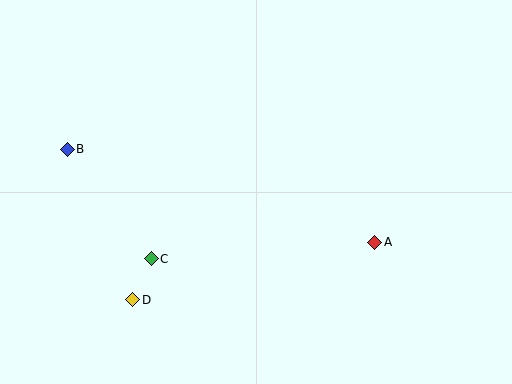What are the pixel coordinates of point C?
Point C is at (151, 259).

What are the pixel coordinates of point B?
Point B is at (67, 149).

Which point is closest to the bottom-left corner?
Point D is closest to the bottom-left corner.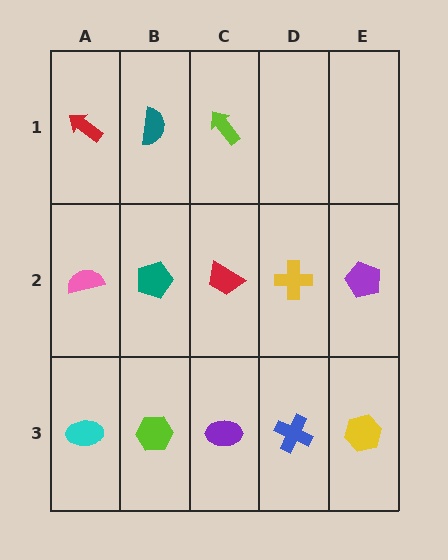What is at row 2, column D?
A yellow cross.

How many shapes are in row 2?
5 shapes.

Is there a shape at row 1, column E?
No, that cell is empty.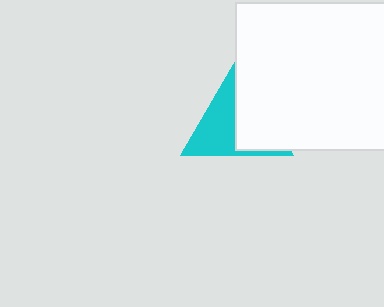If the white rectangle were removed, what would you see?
You would see the complete cyan triangle.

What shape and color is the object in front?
The object in front is a white rectangle.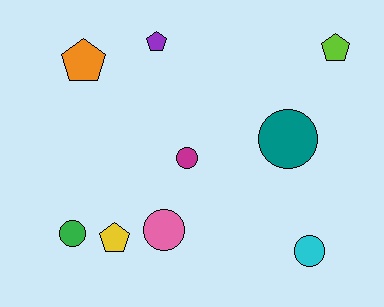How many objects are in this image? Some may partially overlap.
There are 9 objects.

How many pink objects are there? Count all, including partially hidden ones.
There is 1 pink object.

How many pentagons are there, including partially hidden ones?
There are 4 pentagons.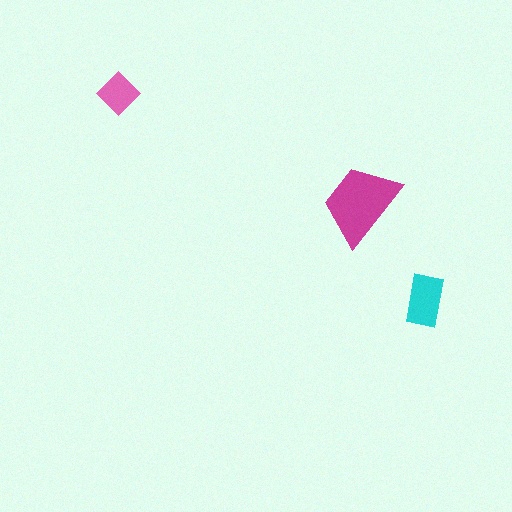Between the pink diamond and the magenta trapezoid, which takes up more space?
The magenta trapezoid.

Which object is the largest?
The magenta trapezoid.